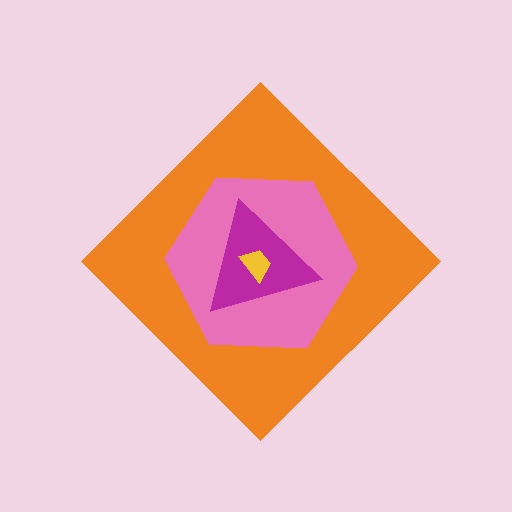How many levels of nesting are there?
4.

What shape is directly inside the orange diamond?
The pink hexagon.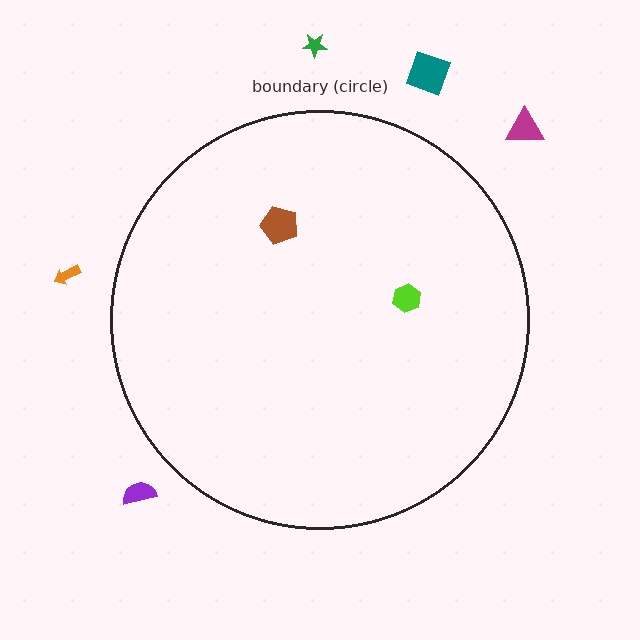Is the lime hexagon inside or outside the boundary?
Inside.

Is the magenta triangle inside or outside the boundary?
Outside.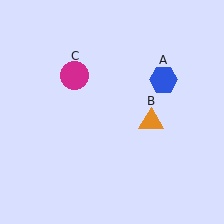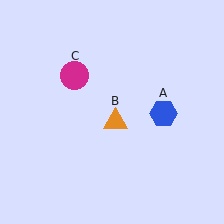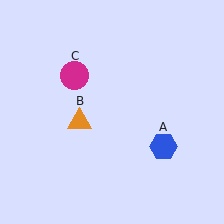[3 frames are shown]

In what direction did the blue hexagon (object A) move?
The blue hexagon (object A) moved down.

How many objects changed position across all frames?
2 objects changed position: blue hexagon (object A), orange triangle (object B).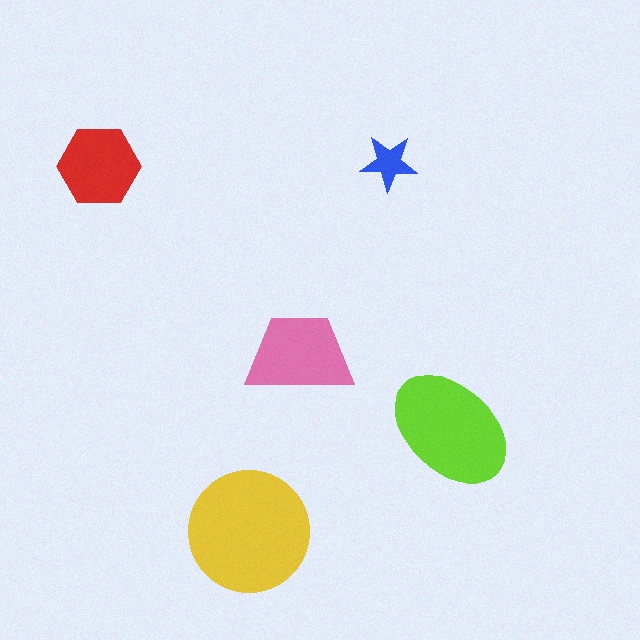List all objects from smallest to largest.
The blue star, the red hexagon, the pink trapezoid, the lime ellipse, the yellow circle.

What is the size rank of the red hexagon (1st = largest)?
4th.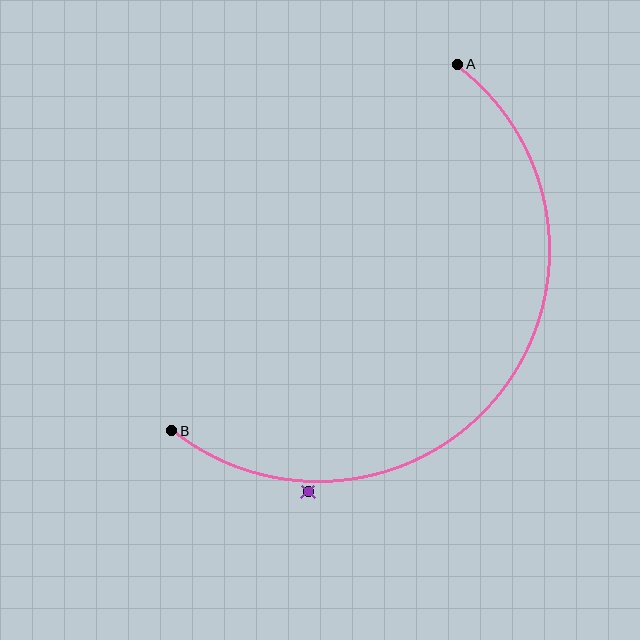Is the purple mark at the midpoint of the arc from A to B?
No — the purple mark does not lie on the arc at all. It sits slightly outside the curve.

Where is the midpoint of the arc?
The arc midpoint is the point on the curve farthest from the straight line joining A and B. It sits below and to the right of that line.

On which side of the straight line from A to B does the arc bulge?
The arc bulges below and to the right of the straight line connecting A and B.